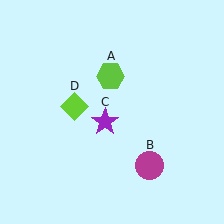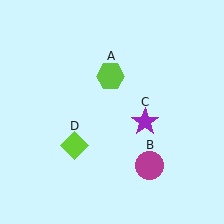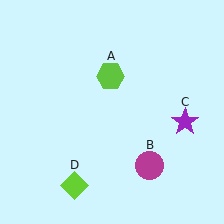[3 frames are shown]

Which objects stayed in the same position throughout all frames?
Lime hexagon (object A) and magenta circle (object B) remained stationary.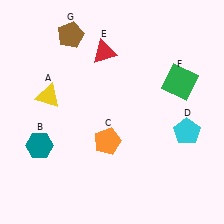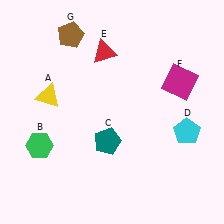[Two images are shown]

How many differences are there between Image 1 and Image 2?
There are 3 differences between the two images.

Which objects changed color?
B changed from teal to green. C changed from orange to teal. F changed from green to magenta.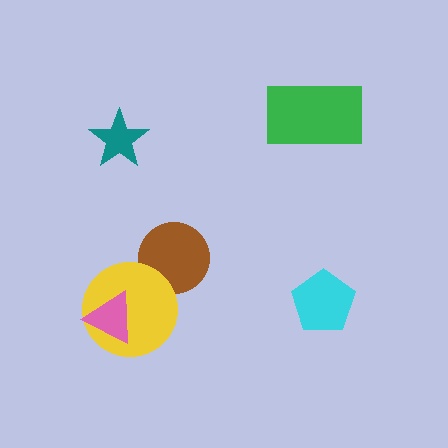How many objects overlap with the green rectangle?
0 objects overlap with the green rectangle.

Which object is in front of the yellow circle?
The pink triangle is in front of the yellow circle.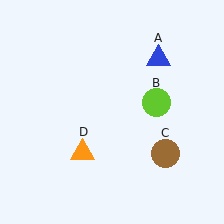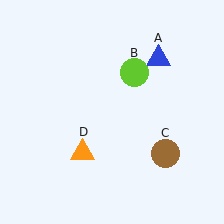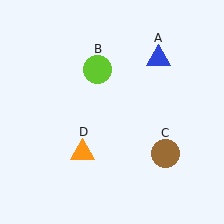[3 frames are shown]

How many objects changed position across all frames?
1 object changed position: lime circle (object B).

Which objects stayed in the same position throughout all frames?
Blue triangle (object A) and brown circle (object C) and orange triangle (object D) remained stationary.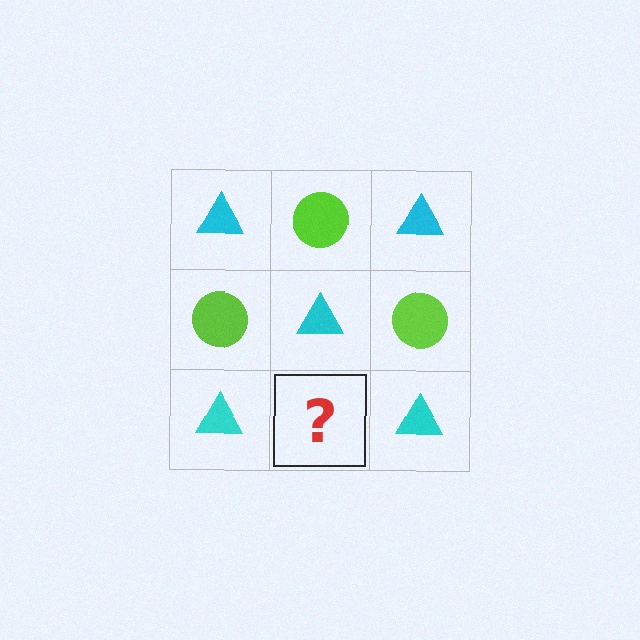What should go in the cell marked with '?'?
The missing cell should contain a lime circle.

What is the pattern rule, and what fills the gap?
The rule is that it alternates cyan triangle and lime circle in a checkerboard pattern. The gap should be filled with a lime circle.